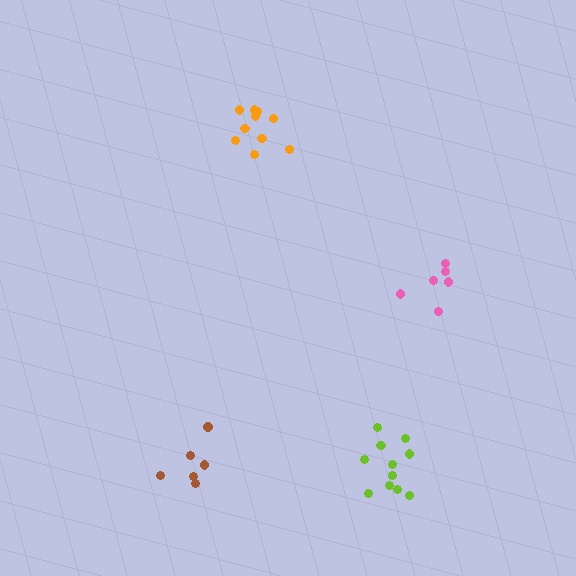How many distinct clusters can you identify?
There are 4 distinct clusters.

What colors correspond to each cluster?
The clusters are colored: orange, brown, lime, pink.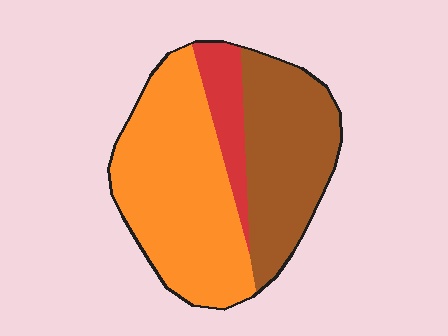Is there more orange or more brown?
Orange.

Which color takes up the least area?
Red, at roughly 10%.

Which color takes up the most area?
Orange, at roughly 50%.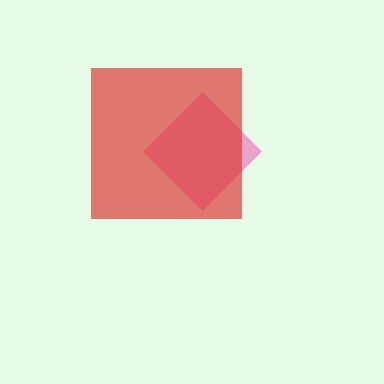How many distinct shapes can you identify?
There are 2 distinct shapes: a pink diamond, a red square.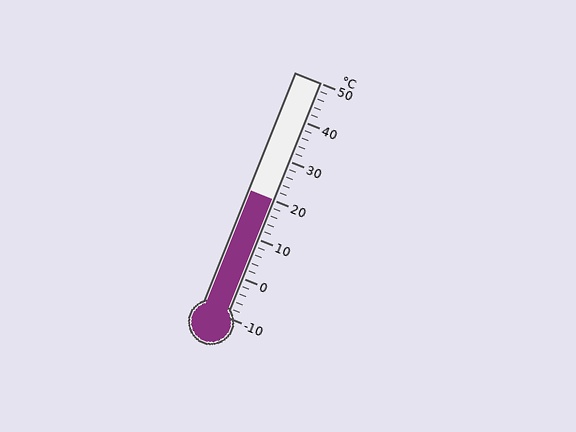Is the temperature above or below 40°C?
The temperature is below 40°C.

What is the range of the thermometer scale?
The thermometer scale ranges from -10°C to 50°C.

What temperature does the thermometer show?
The thermometer shows approximately 20°C.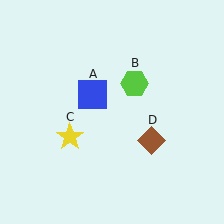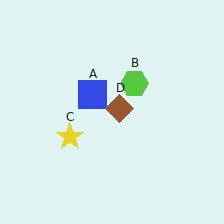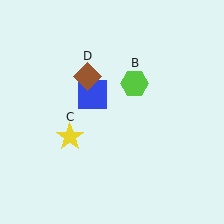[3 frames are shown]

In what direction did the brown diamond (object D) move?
The brown diamond (object D) moved up and to the left.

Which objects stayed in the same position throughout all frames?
Blue square (object A) and lime hexagon (object B) and yellow star (object C) remained stationary.